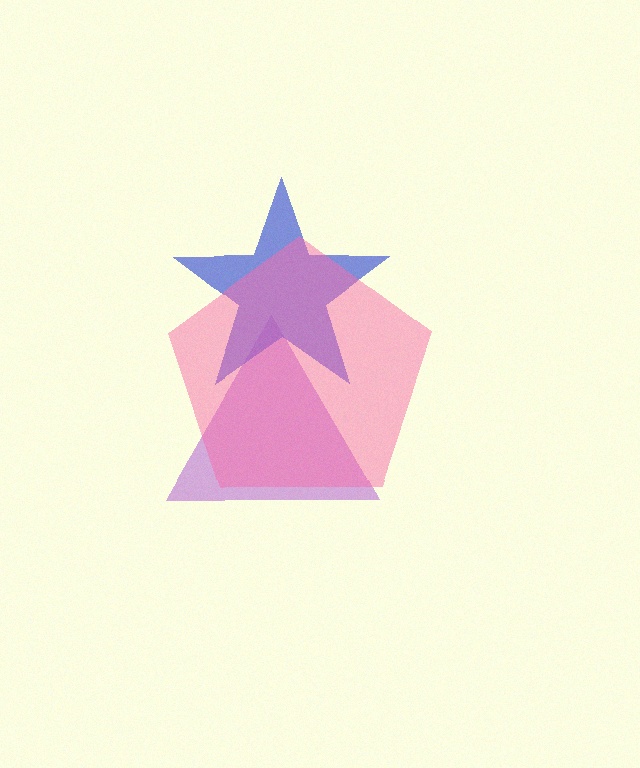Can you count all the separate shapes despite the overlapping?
Yes, there are 3 separate shapes.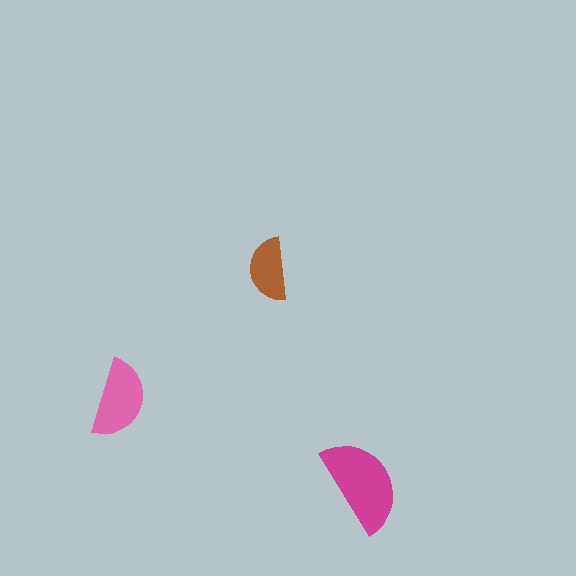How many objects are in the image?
There are 3 objects in the image.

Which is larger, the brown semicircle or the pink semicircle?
The pink one.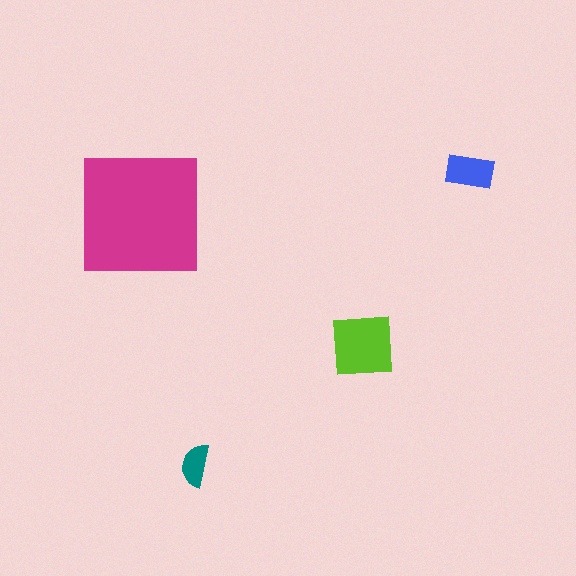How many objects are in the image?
There are 4 objects in the image.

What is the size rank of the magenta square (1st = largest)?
1st.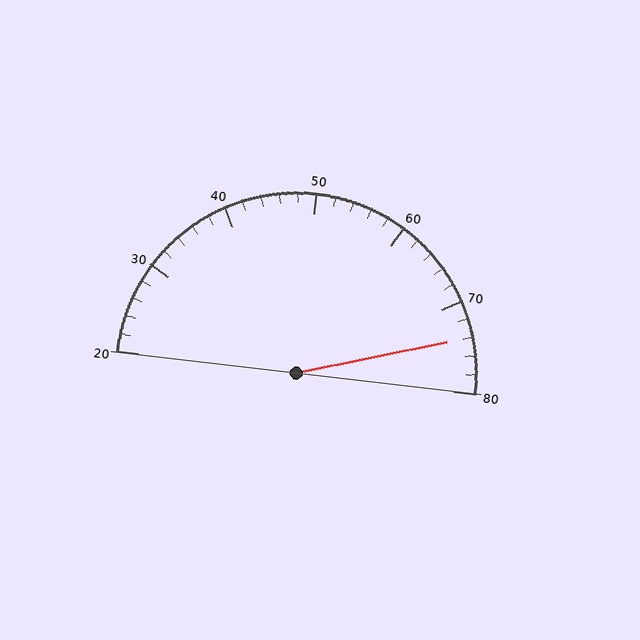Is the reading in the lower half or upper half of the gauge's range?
The reading is in the upper half of the range (20 to 80).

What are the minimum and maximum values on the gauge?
The gauge ranges from 20 to 80.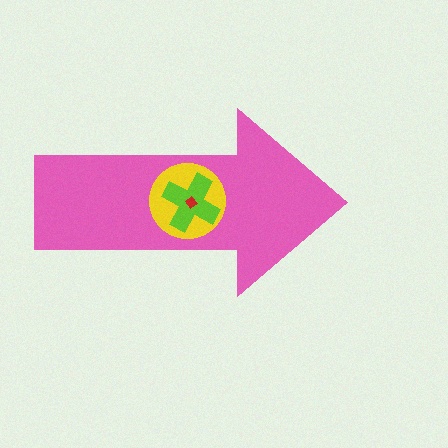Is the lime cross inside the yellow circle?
Yes.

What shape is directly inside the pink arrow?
The yellow circle.